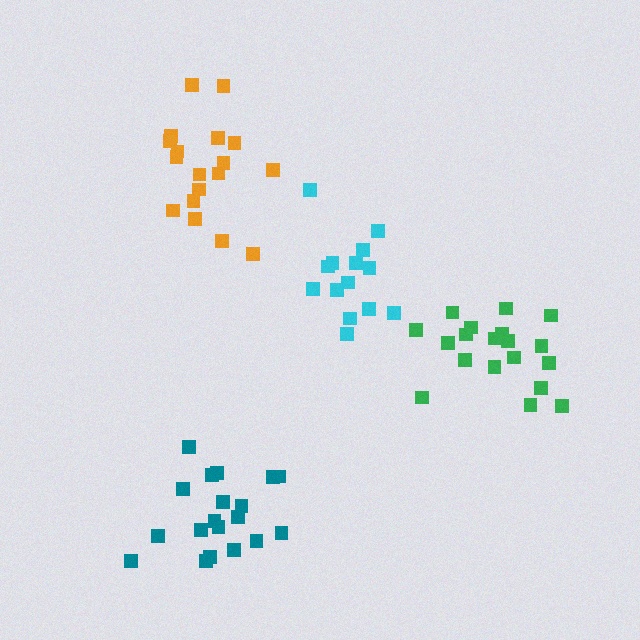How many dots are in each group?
Group 1: 19 dots, Group 2: 14 dots, Group 3: 18 dots, Group 4: 19 dots (70 total).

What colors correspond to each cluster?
The clusters are colored: green, cyan, orange, teal.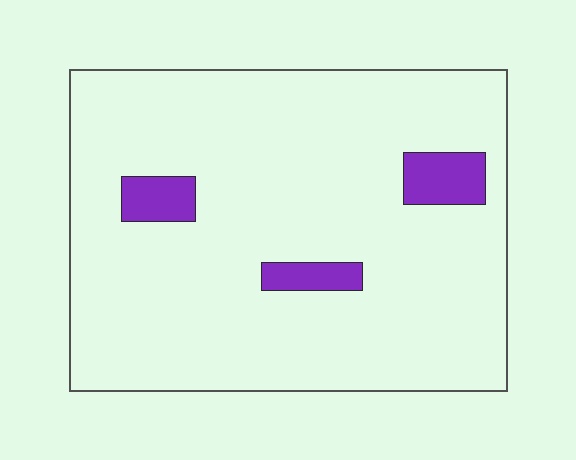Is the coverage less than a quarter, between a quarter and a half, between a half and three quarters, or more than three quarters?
Less than a quarter.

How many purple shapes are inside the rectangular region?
3.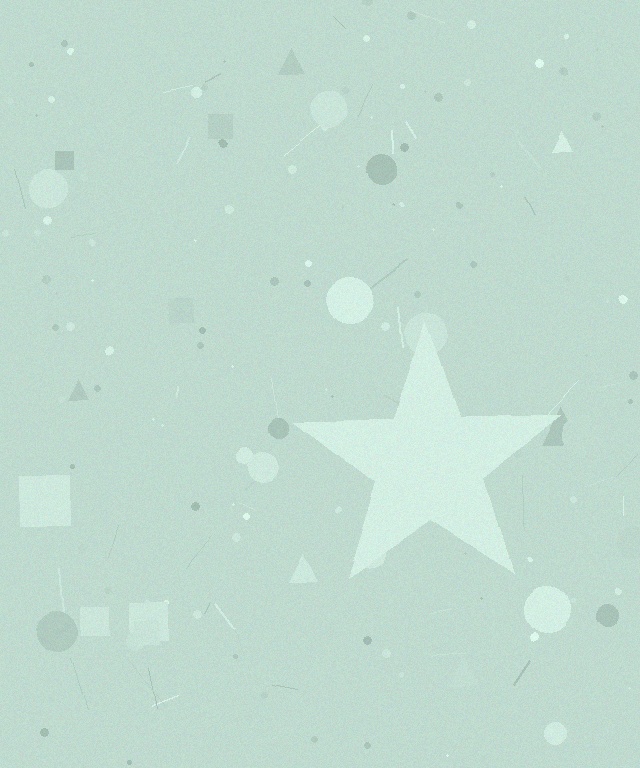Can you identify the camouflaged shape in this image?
The camouflaged shape is a star.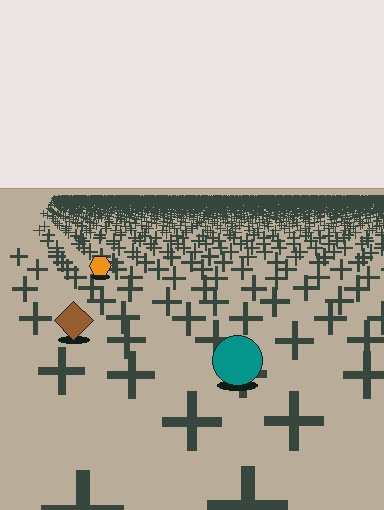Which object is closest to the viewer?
The teal circle is closest. The texture marks near it are larger and more spread out.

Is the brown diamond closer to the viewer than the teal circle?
No. The teal circle is closer — you can tell from the texture gradient: the ground texture is coarser near it.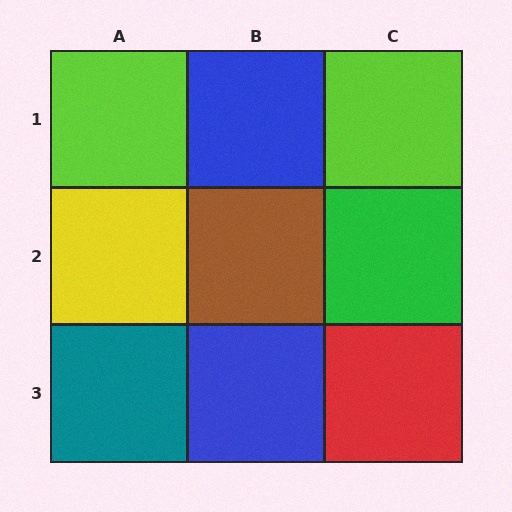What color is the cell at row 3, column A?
Teal.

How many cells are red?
1 cell is red.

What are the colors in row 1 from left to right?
Lime, blue, lime.